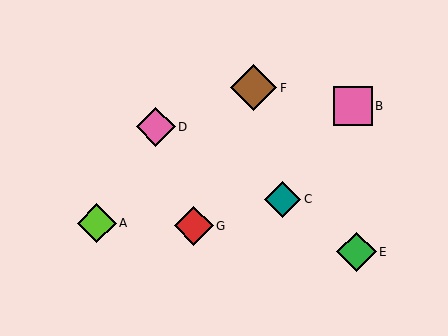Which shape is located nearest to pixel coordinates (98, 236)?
The lime diamond (labeled A) at (97, 223) is nearest to that location.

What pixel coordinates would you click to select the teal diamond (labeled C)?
Click at (282, 199) to select the teal diamond C.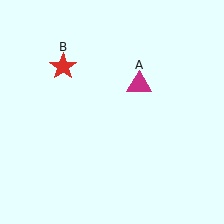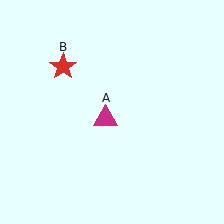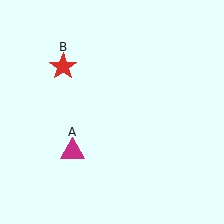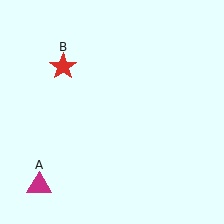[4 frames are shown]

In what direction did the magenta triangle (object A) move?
The magenta triangle (object A) moved down and to the left.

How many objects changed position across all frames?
1 object changed position: magenta triangle (object A).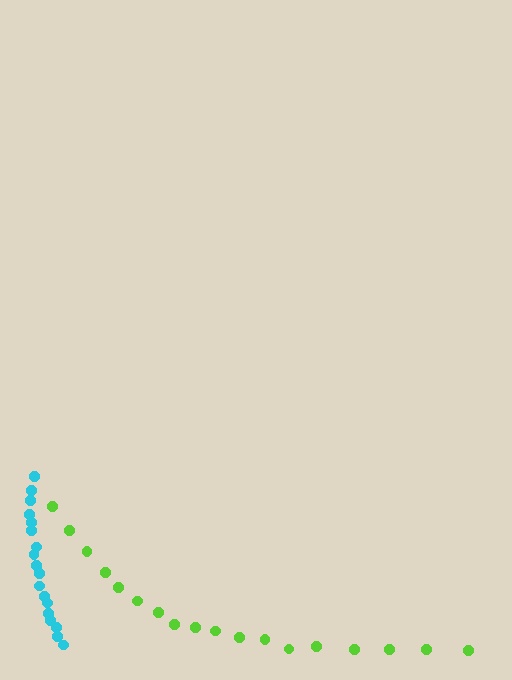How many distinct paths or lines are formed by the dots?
There are 2 distinct paths.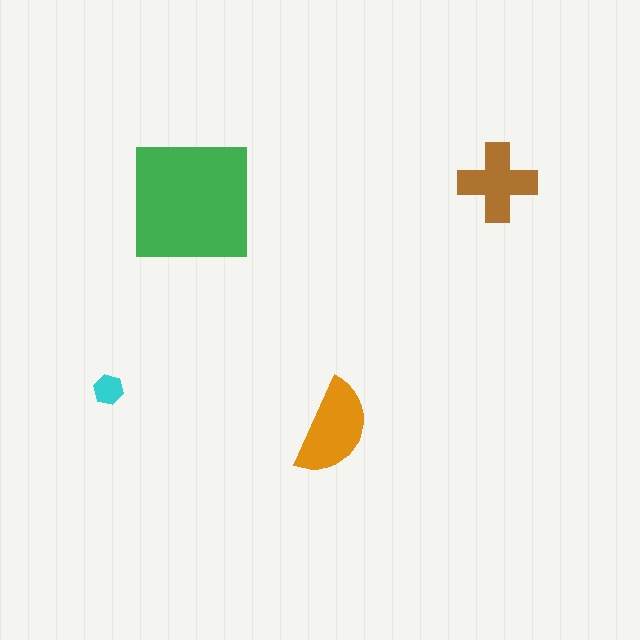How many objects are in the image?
There are 4 objects in the image.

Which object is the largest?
The green square.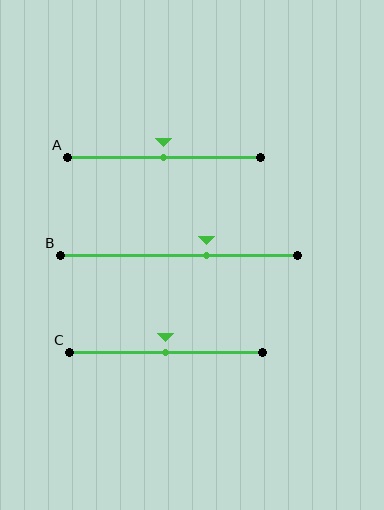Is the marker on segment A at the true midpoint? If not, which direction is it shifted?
Yes, the marker on segment A is at the true midpoint.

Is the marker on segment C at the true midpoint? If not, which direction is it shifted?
Yes, the marker on segment C is at the true midpoint.